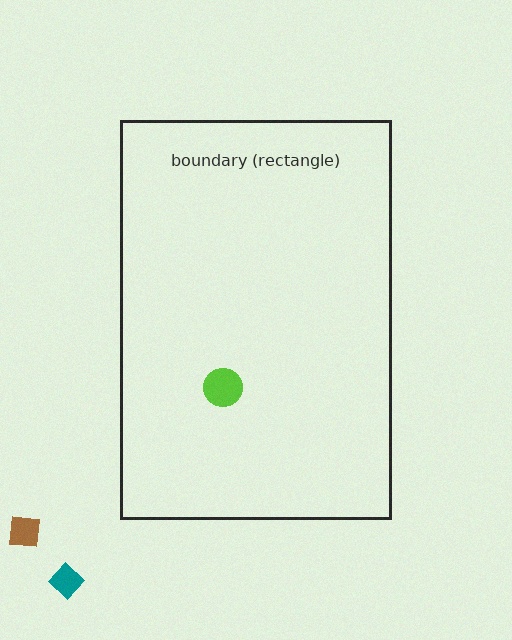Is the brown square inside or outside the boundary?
Outside.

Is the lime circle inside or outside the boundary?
Inside.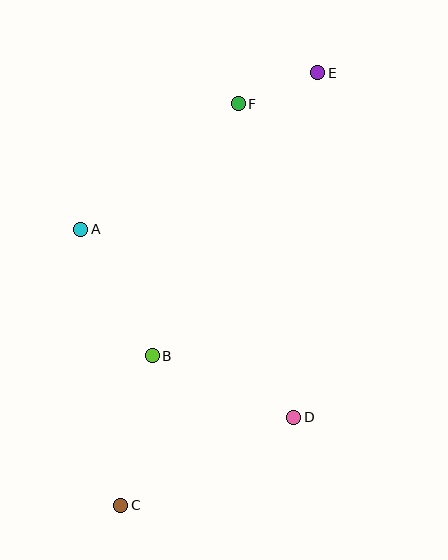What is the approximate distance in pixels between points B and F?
The distance between B and F is approximately 266 pixels.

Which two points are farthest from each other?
Points C and E are farthest from each other.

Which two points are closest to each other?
Points E and F are closest to each other.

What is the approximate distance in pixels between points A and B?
The distance between A and B is approximately 145 pixels.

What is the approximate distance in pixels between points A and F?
The distance between A and F is approximately 201 pixels.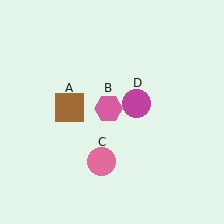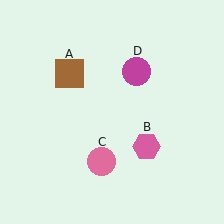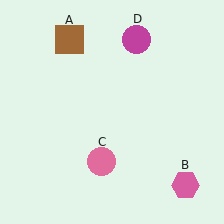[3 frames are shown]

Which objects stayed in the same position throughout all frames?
Pink circle (object C) remained stationary.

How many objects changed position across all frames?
3 objects changed position: brown square (object A), pink hexagon (object B), magenta circle (object D).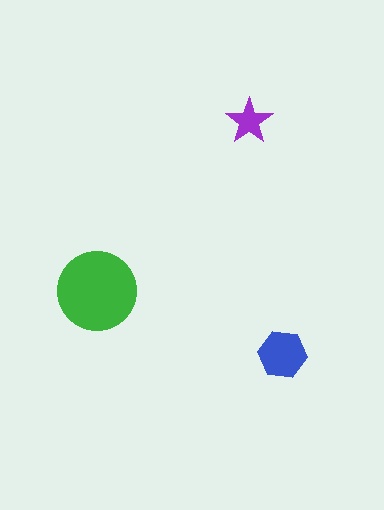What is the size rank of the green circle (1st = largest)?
1st.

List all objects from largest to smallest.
The green circle, the blue hexagon, the purple star.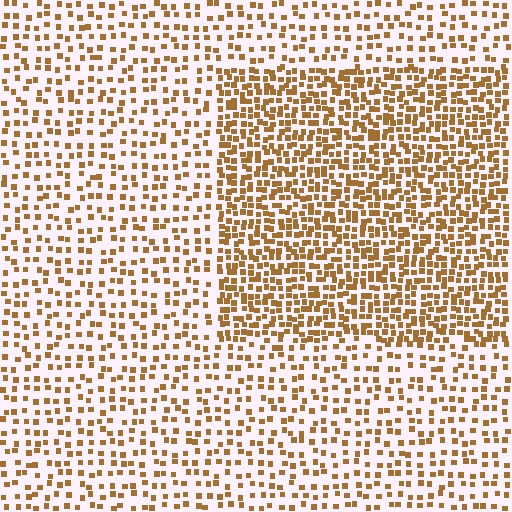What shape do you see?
I see a rectangle.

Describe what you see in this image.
The image contains small brown elements arranged at two different densities. A rectangle-shaped region is visible where the elements are more densely packed than the surrounding area.